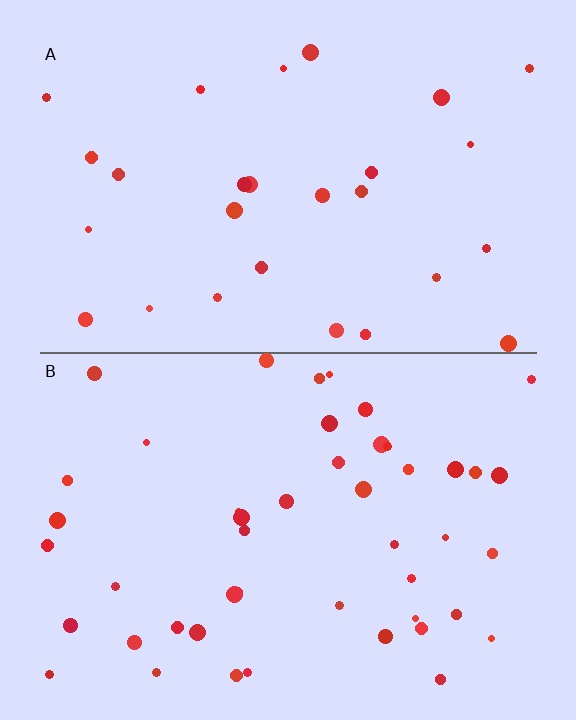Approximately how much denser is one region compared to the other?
Approximately 1.7× — region B over region A.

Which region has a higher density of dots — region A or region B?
B (the bottom).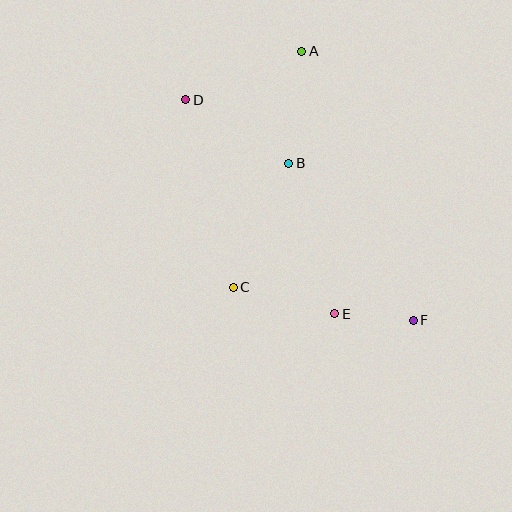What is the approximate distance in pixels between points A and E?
The distance between A and E is approximately 265 pixels.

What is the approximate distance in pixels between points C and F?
The distance between C and F is approximately 183 pixels.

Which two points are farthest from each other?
Points D and F are farthest from each other.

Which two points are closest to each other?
Points E and F are closest to each other.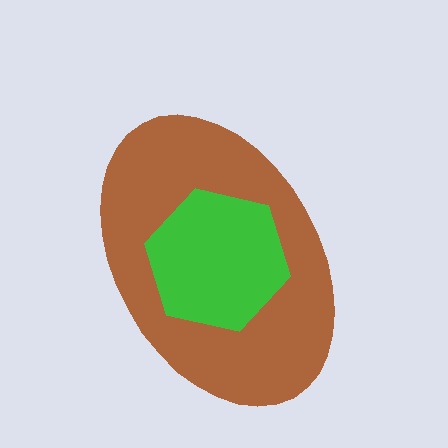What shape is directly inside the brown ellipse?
The green hexagon.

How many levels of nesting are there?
2.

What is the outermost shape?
The brown ellipse.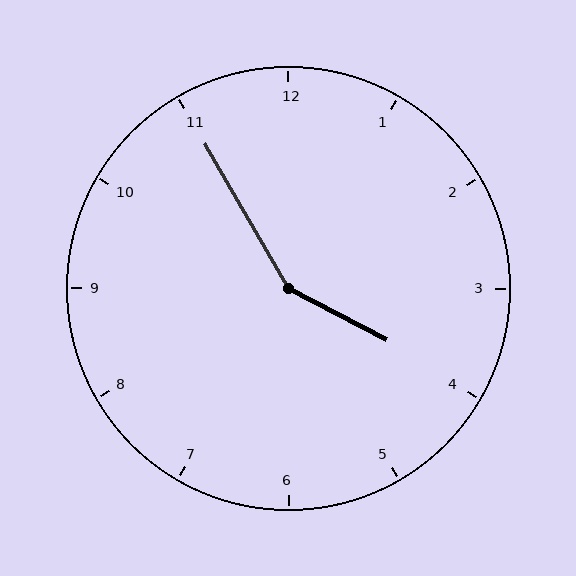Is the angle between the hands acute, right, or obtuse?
It is obtuse.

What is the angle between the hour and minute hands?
Approximately 148 degrees.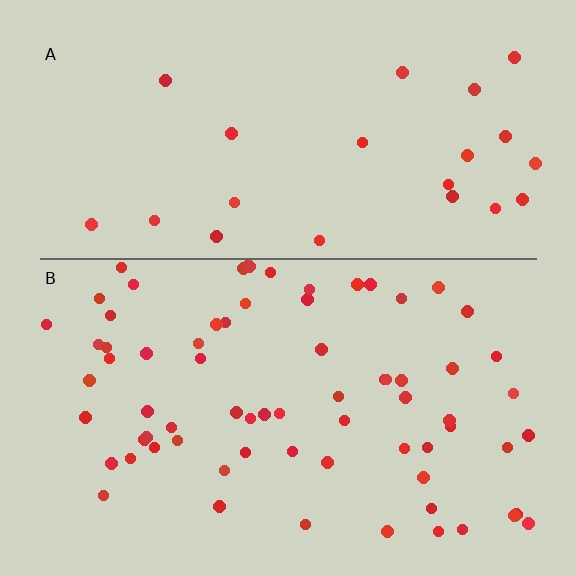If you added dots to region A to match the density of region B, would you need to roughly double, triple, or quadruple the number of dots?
Approximately triple.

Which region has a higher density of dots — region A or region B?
B (the bottom).